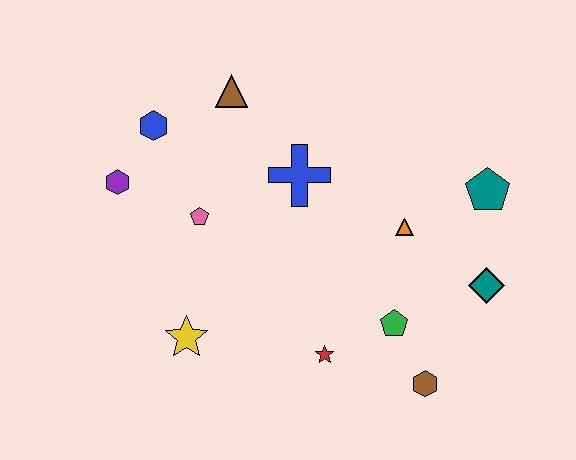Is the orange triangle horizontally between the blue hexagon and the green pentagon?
No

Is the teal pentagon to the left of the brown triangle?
No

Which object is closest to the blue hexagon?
The purple hexagon is closest to the blue hexagon.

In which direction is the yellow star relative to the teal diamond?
The yellow star is to the left of the teal diamond.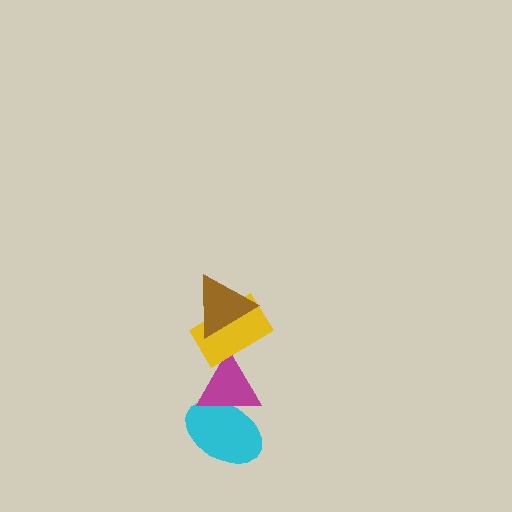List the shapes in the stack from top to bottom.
From top to bottom: the brown triangle, the yellow rectangle, the magenta triangle, the cyan ellipse.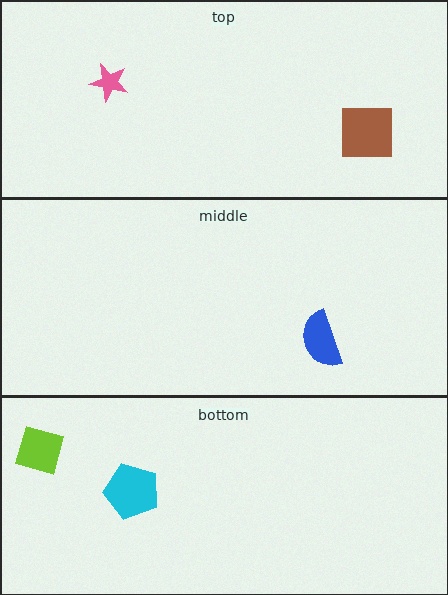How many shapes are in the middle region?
1.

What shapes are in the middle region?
The blue semicircle.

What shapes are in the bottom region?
The cyan pentagon, the lime diamond.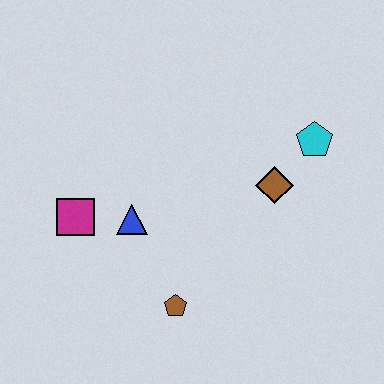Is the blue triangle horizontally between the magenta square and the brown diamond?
Yes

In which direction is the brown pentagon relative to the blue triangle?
The brown pentagon is below the blue triangle.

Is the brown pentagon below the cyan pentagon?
Yes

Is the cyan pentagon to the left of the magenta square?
No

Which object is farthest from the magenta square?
The cyan pentagon is farthest from the magenta square.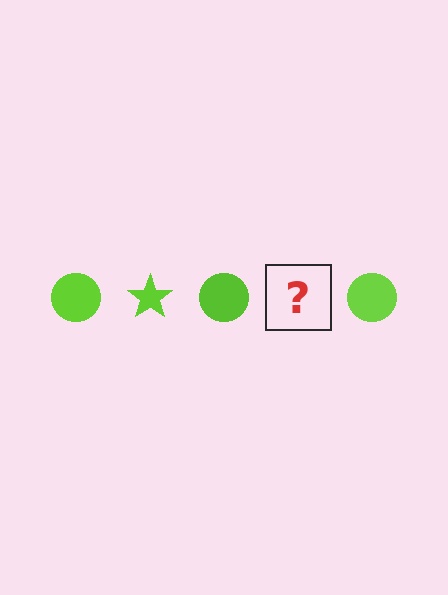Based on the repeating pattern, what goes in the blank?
The blank should be a lime star.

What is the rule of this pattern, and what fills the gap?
The rule is that the pattern cycles through circle, star shapes in lime. The gap should be filled with a lime star.